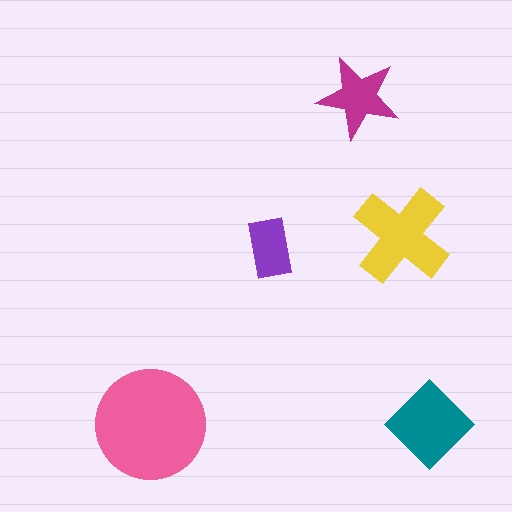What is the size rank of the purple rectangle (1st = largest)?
5th.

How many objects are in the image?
There are 5 objects in the image.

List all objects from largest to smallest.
The pink circle, the yellow cross, the teal diamond, the magenta star, the purple rectangle.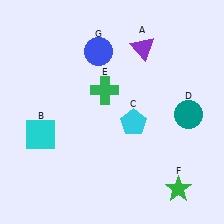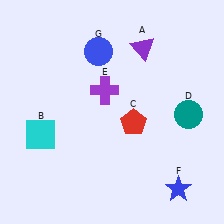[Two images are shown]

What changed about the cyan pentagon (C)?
In Image 1, C is cyan. In Image 2, it changed to red.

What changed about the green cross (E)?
In Image 1, E is green. In Image 2, it changed to purple.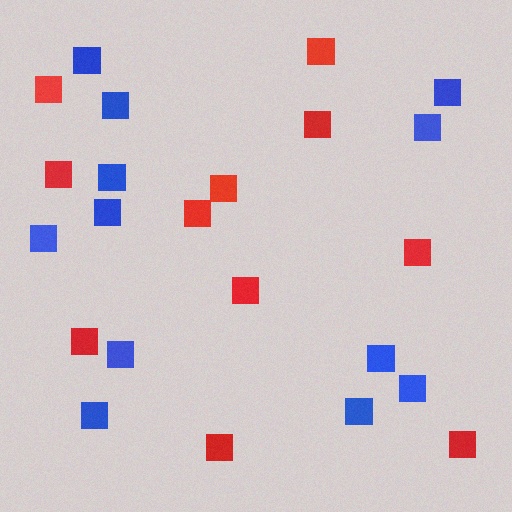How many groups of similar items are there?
There are 2 groups: one group of red squares (11) and one group of blue squares (12).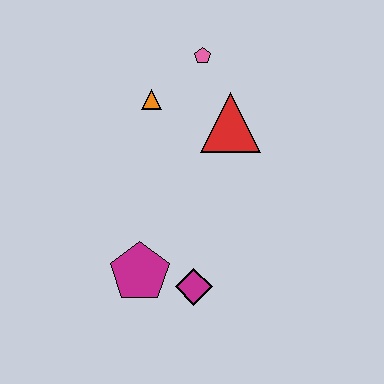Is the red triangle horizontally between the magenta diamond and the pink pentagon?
No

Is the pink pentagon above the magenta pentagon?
Yes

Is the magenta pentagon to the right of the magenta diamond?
No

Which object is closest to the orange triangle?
The pink pentagon is closest to the orange triangle.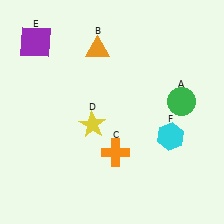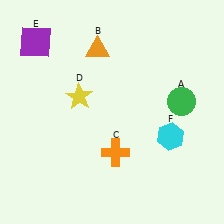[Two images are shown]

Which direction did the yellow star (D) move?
The yellow star (D) moved up.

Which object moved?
The yellow star (D) moved up.